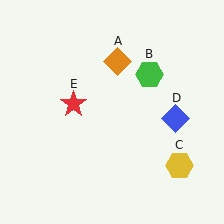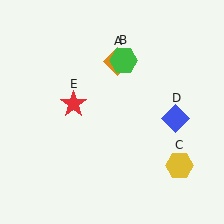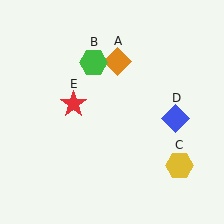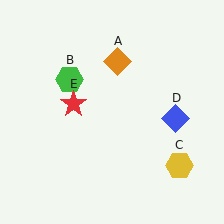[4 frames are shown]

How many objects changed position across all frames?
1 object changed position: green hexagon (object B).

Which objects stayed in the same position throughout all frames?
Orange diamond (object A) and yellow hexagon (object C) and blue diamond (object D) and red star (object E) remained stationary.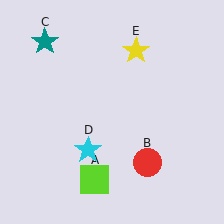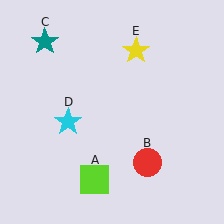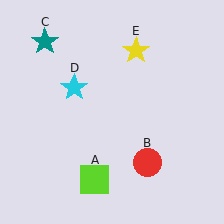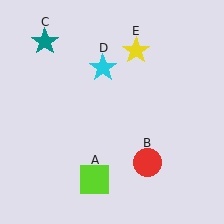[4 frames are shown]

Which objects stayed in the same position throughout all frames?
Lime square (object A) and red circle (object B) and teal star (object C) and yellow star (object E) remained stationary.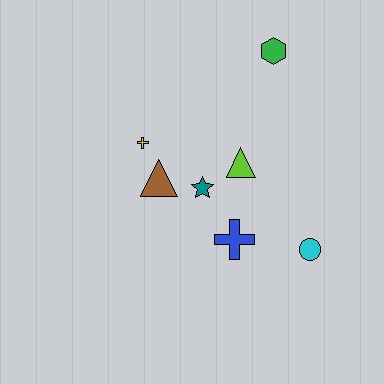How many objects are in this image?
There are 7 objects.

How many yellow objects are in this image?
There is 1 yellow object.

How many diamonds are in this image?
There are no diamonds.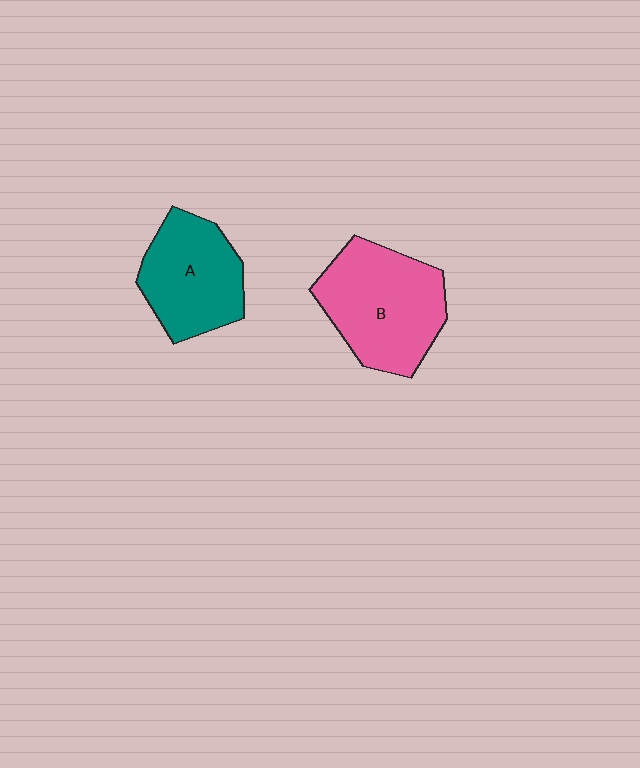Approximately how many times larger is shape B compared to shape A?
Approximately 1.2 times.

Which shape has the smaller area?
Shape A (teal).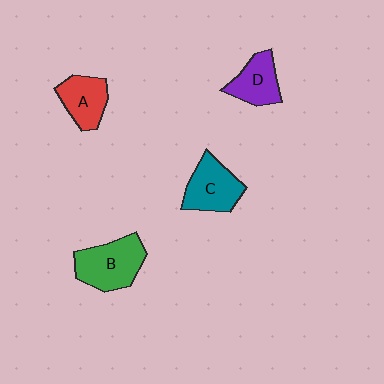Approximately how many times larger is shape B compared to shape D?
Approximately 1.4 times.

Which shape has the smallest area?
Shape D (purple).